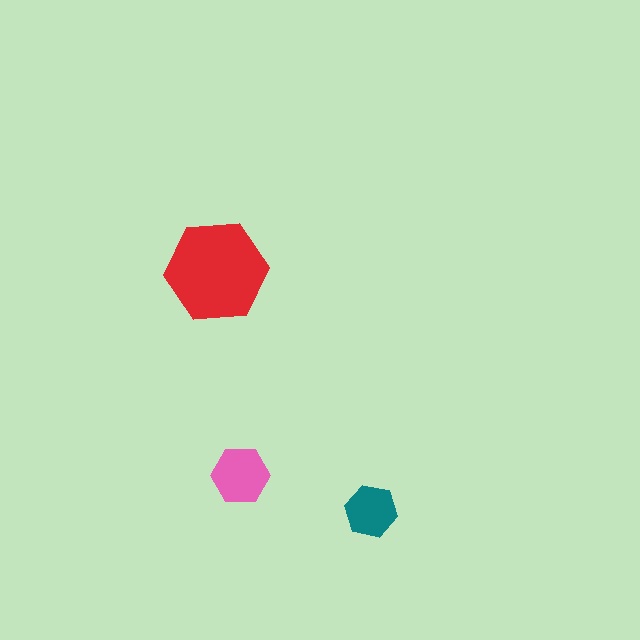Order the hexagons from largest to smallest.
the red one, the pink one, the teal one.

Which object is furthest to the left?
The red hexagon is leftmost.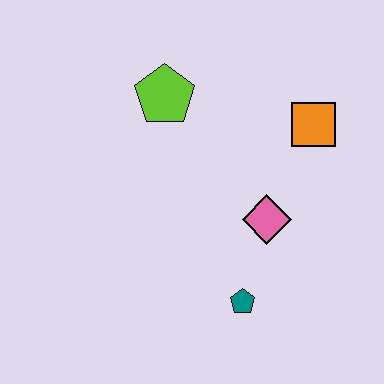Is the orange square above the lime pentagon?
No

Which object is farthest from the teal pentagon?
The lime pentagon is farthest from the teal pentagon.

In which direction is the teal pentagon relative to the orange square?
The teal pentagon is below the orange square.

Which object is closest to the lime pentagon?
The orange square is closest to the lime pentagon.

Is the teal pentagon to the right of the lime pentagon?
Yes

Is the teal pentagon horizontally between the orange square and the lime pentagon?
Yes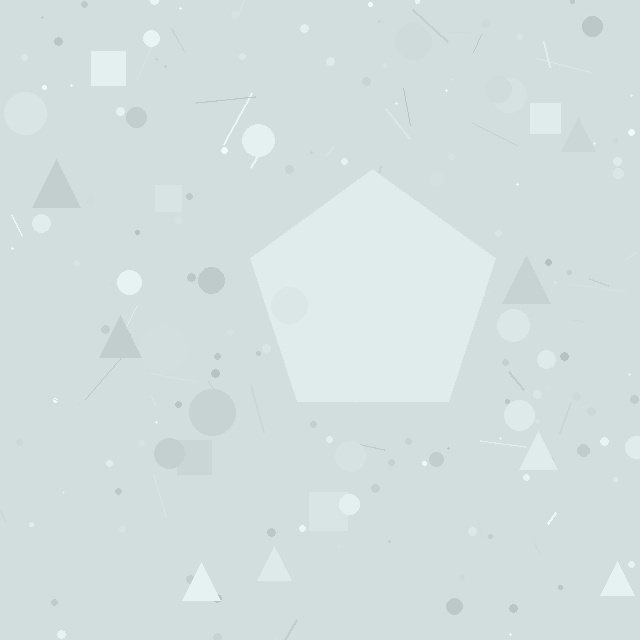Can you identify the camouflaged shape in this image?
The camouflaged shape is a pentagon.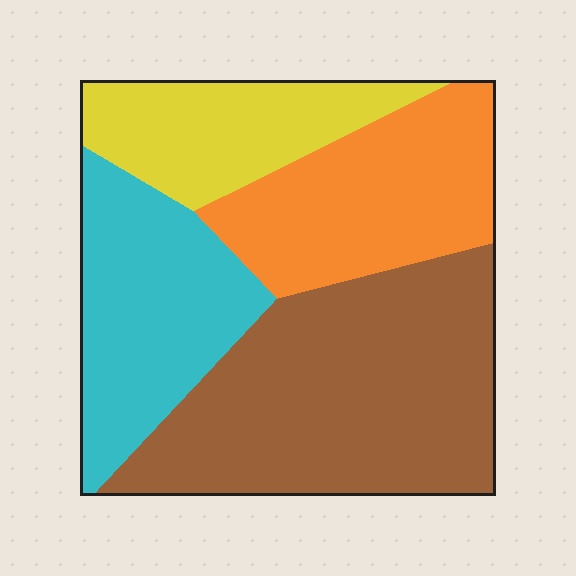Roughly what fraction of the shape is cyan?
Cyan covers about 20% of the shape.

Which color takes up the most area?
Brown, at roughly 40%.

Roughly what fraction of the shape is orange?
Orange covers roughly 25% of the shape.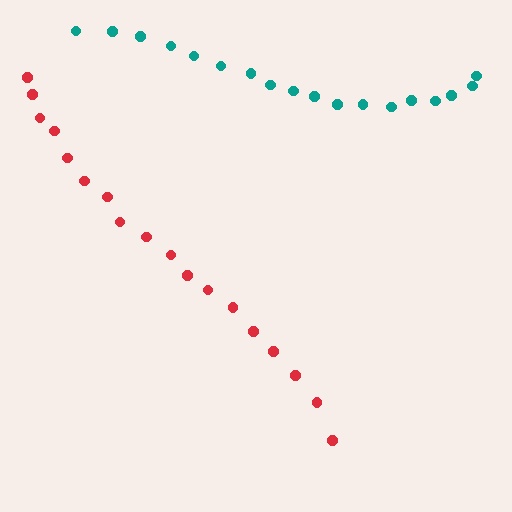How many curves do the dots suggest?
There are 2 distinct paths.